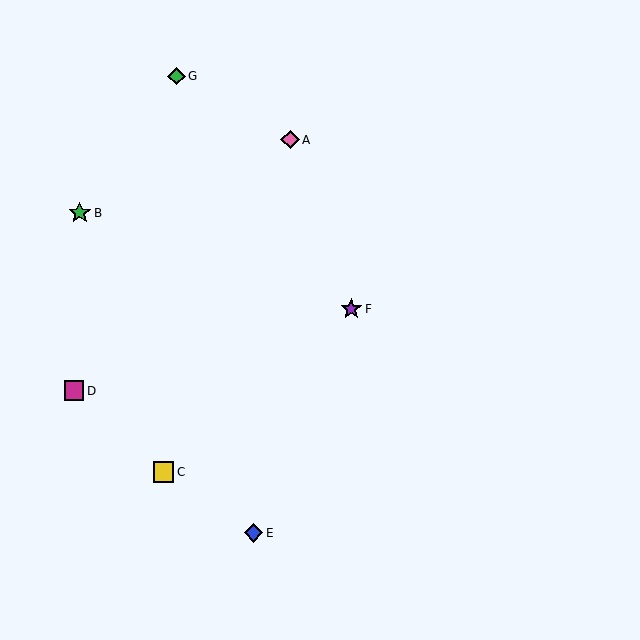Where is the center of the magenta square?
The center of the magenta square is at (74, 391).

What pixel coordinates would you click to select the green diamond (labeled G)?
Click at (176, 76) to select the green diamond G.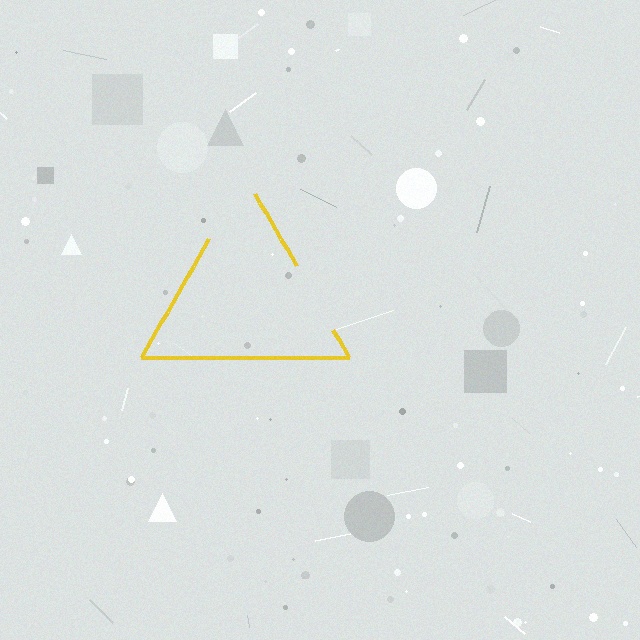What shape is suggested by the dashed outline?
The dashed outline suggests a triangle.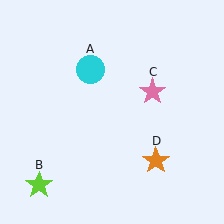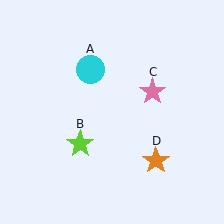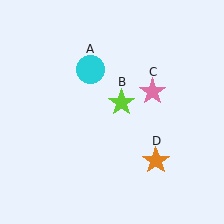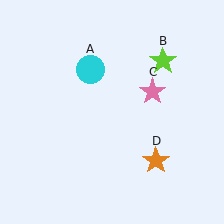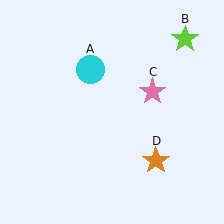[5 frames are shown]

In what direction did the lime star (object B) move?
The lime star (object B) moved up and to the right.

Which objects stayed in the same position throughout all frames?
Cyan circle (object A) and pink star (object C) and orange star (object D) remained stationary.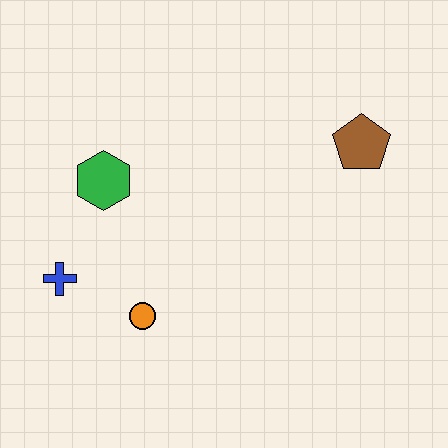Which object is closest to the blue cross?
The orange circle is closest to the blue cross.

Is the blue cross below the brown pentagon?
Yes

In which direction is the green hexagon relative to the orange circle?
The green hexagon is above the orange circle.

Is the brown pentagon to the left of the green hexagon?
No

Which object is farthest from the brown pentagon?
The blue cross is farthest from the brown pentagon.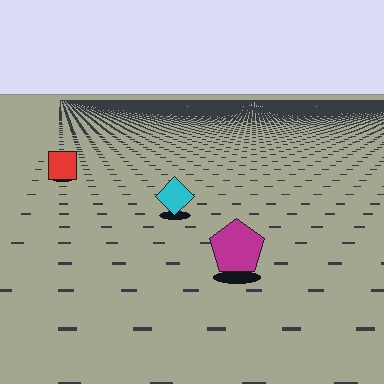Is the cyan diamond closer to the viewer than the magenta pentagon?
No. The magenta pentagon is closer — you can tell from the texture gradient: the ground texture is coarser near it.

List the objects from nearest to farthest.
From nearest to farthest: the magenta pentagon, the cyan diamond, the red square.